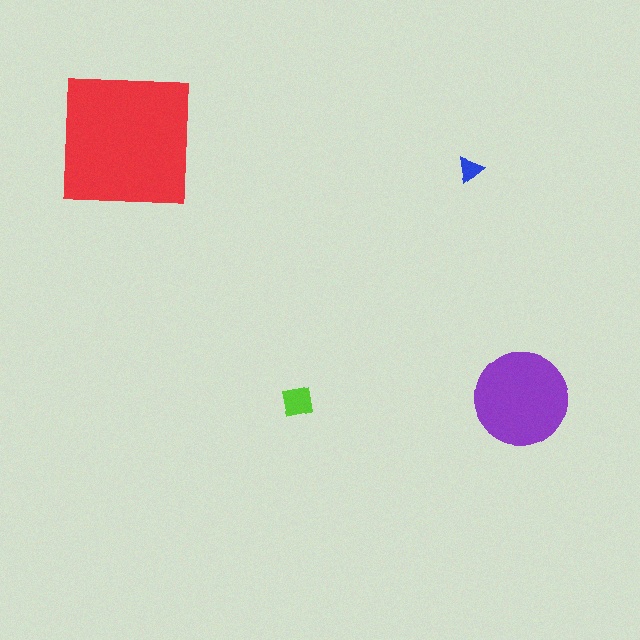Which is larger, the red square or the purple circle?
The red square.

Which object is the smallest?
The blue triangle.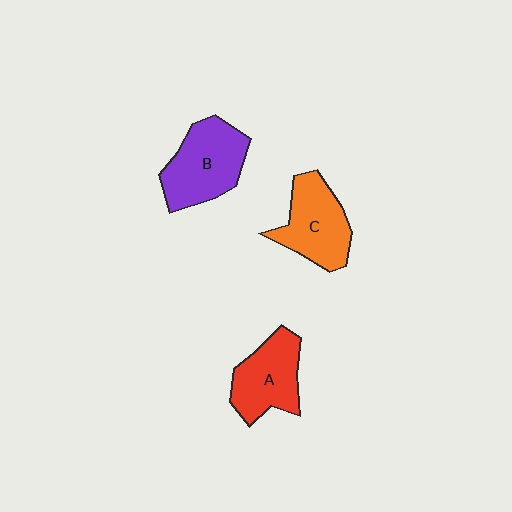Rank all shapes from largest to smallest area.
From largest to smallest: B (purple), C (orange), A (red).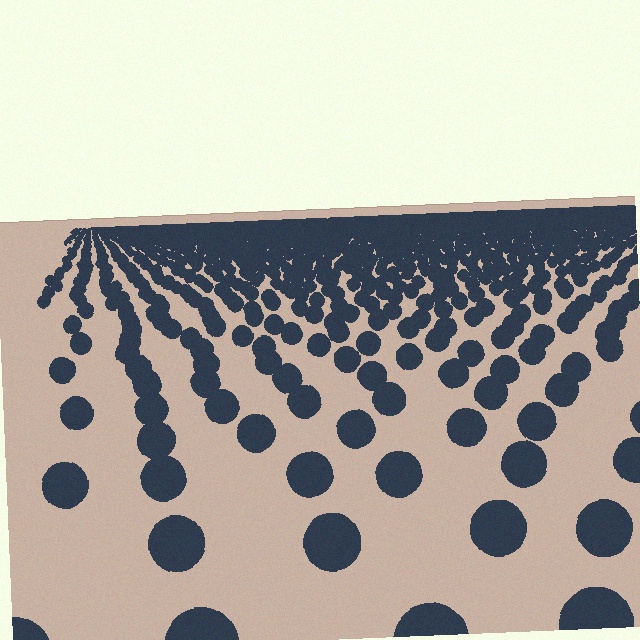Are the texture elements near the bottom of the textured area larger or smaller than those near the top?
Larger. Near the bottom, elements are closer to the viewer and appear at a bigger on-screen size.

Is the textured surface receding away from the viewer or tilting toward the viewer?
The surface is receding away from the viewer. Texture elements get smaller and denser toward the top.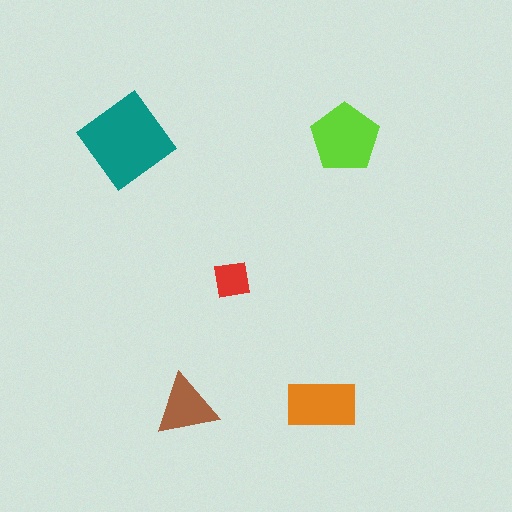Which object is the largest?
The teal diamond.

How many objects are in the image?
There are 5 objects in the image.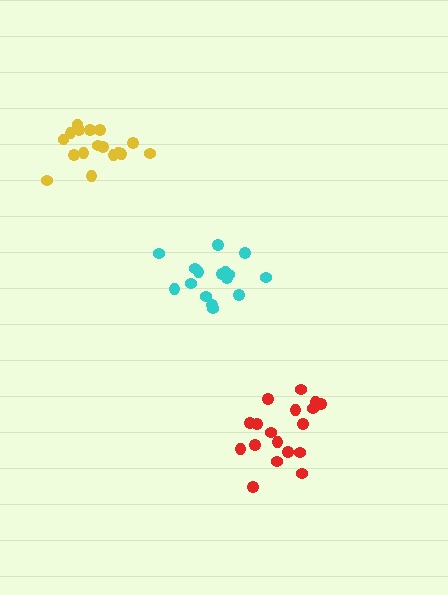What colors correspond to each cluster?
The clusters are colored: cyan, red, yellow.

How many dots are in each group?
Group 1: 16 dots, Group 2: 18 dots, Group 3: 17 dots (51 total).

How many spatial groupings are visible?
There are 3 spatial groupings.